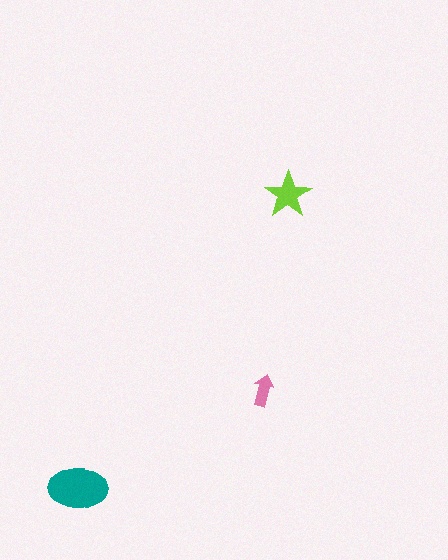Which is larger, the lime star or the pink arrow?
The lime star.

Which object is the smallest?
The pink arrow.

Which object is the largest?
The teal ellipse.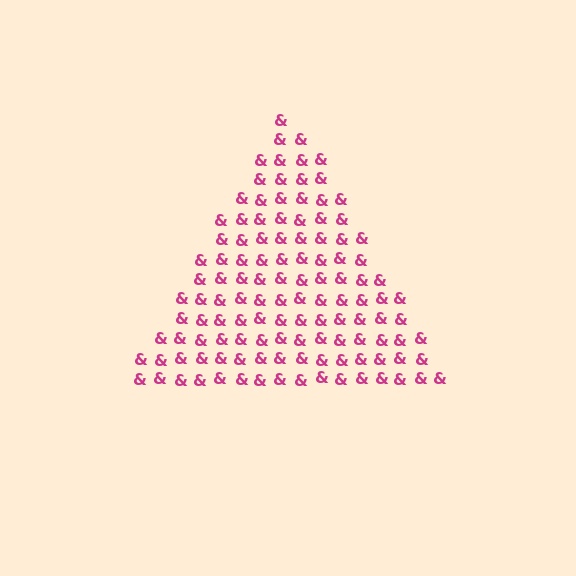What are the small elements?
The small elements are ampersands.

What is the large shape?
The large shape is a triangle.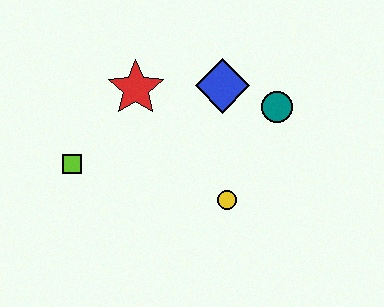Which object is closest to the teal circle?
The blue diamond is closest to the teal circle.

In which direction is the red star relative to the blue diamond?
The red star is to the left of the blue diamond.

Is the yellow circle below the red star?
Yes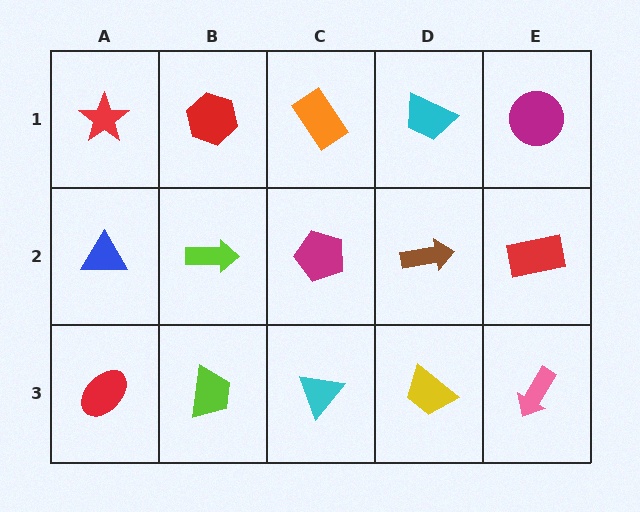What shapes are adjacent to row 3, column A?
A blue triangle (row 2, column A), a lime trapezoid (row 3, column B).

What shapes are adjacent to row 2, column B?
A red hexagon (row 1, column B), a lime trapezoid (row 3, column B), a blue triangle (row 2, column A), a magenta pentagon (row 2, column C).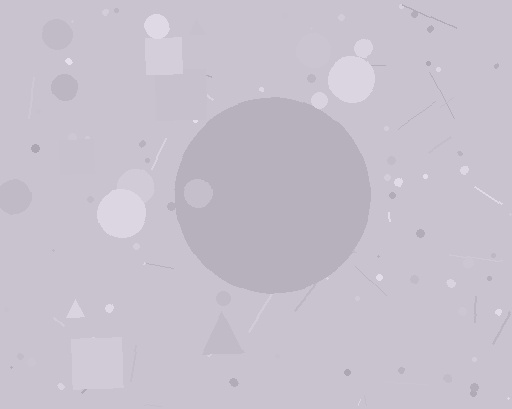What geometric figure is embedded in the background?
A circle is embedded in the background.